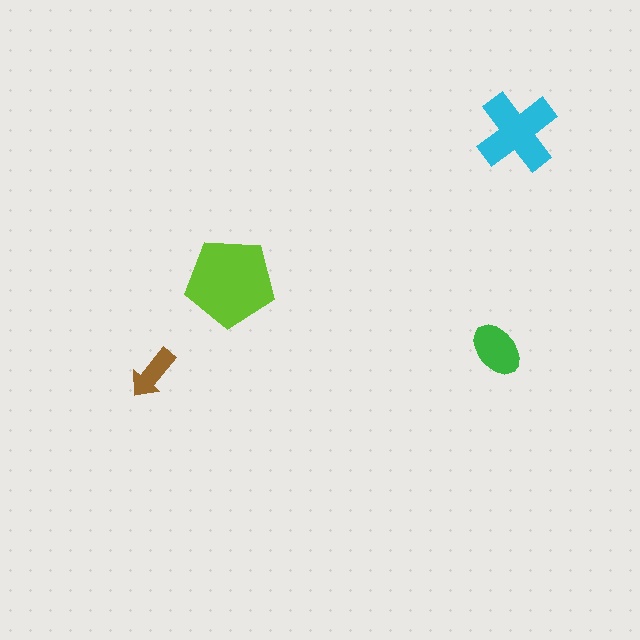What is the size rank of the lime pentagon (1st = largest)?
1st.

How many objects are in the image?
There are 4 objects in the image.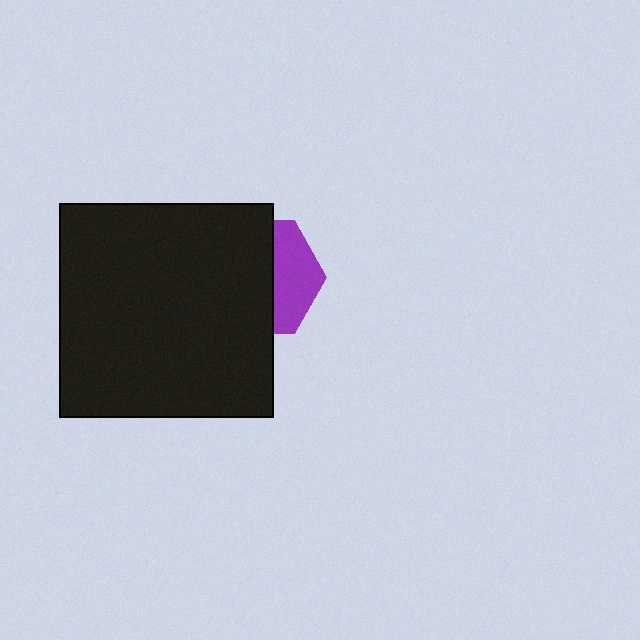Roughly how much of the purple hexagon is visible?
A small part of it is visible (roughly 38%).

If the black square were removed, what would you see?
You would see the complete purple hexagon.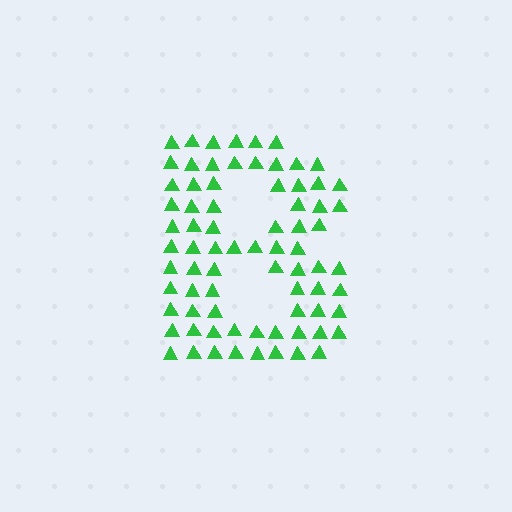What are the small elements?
The small elements are triangles.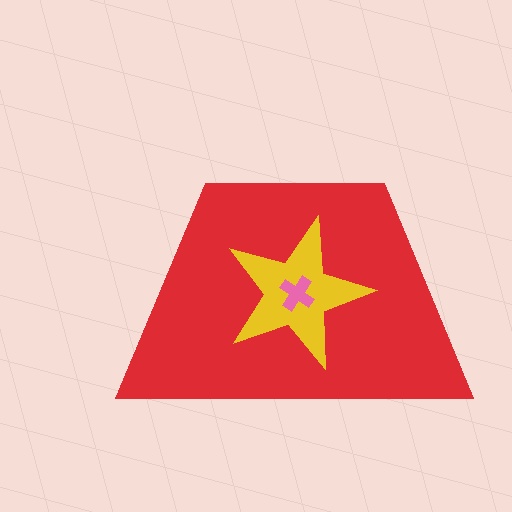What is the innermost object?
The pink cross.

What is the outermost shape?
The red trapezoid.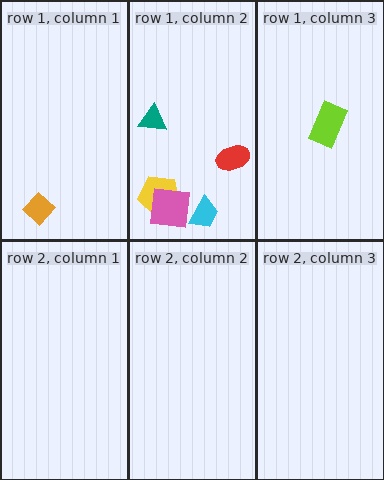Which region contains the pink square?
The row 1, column 2 region.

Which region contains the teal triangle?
The row 1, column 2 region.